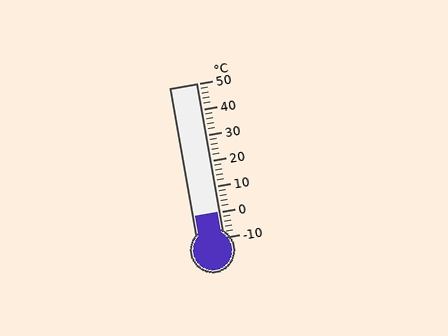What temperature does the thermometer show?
The thermometer shows approximately 0°C.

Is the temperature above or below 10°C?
The temperature is below 10°C.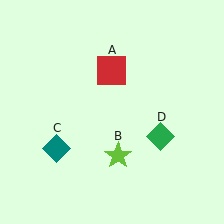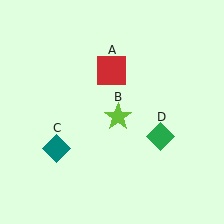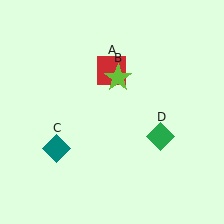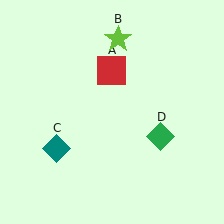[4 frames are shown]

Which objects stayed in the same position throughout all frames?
Red square (object A) and teal diamond (object C) and green diamond (object D) remained stationary.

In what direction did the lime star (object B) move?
The lime star (object B) moved up.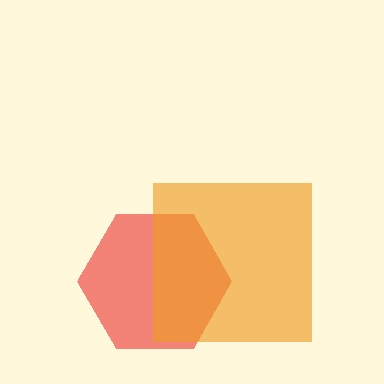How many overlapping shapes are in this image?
There are 2 overlapping shapes in the image.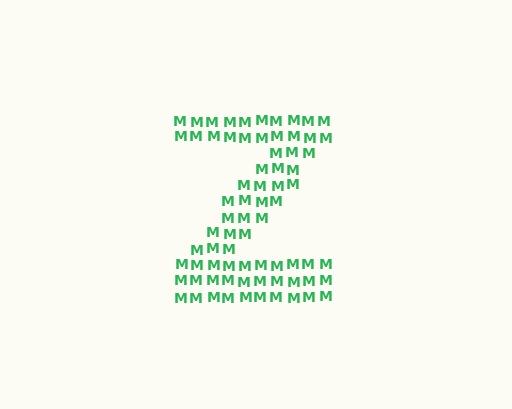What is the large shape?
The large shape is the letter Z.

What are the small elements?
The small elements are letter M's.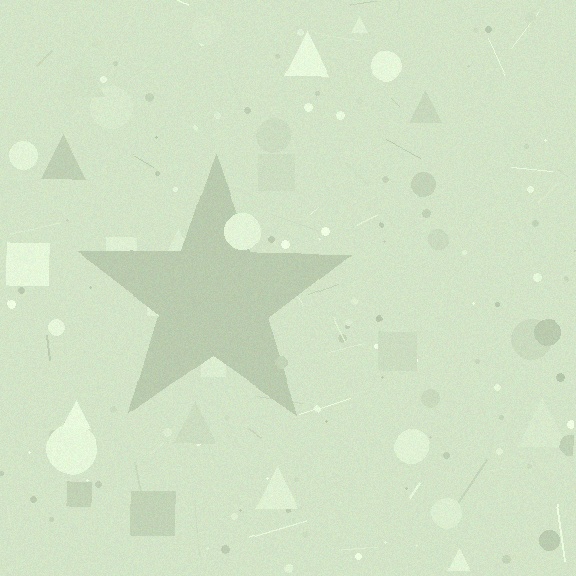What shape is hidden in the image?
A star is hidden in the image.